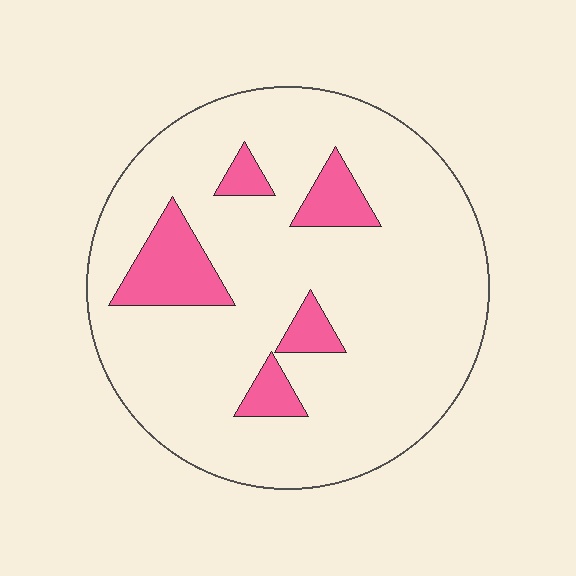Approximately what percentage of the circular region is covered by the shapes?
Approximately 15%.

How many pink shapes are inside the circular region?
5.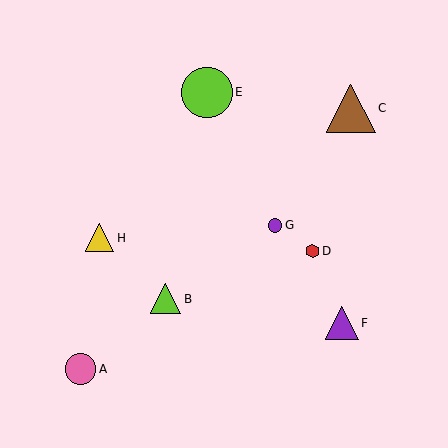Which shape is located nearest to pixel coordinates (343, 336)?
The purple triangle (labeled F) at (342, 323) is nearest to that location.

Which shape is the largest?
The lime circle (labeled E) is the largest.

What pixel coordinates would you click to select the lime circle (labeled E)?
Click at (207, 92) to select the lime circle E.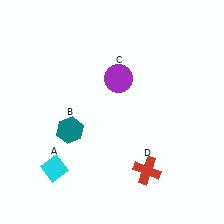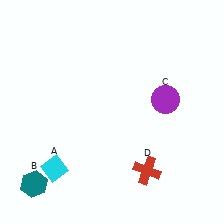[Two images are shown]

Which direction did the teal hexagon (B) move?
The teal hexagon (B) moved down.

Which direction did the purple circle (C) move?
The purple circle (C) moved right.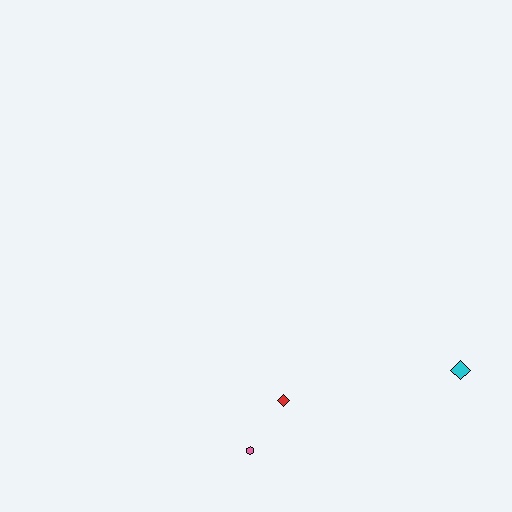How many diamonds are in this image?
There are 2 diamonds.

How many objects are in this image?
There are 3 objects.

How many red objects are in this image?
There is 1 red object.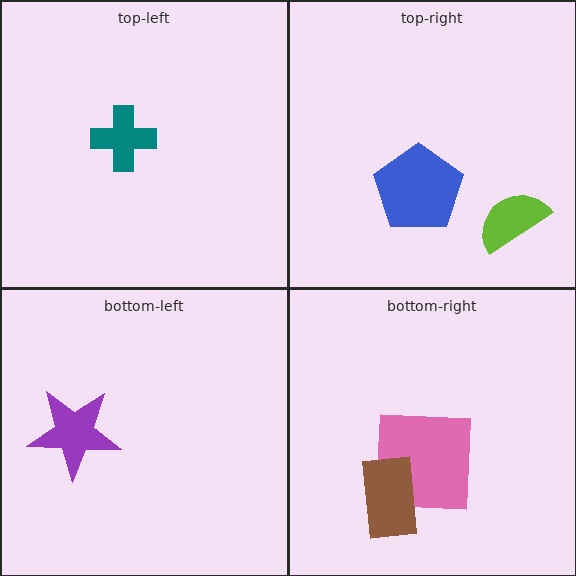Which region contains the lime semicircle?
The top-right region.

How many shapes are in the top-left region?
1.